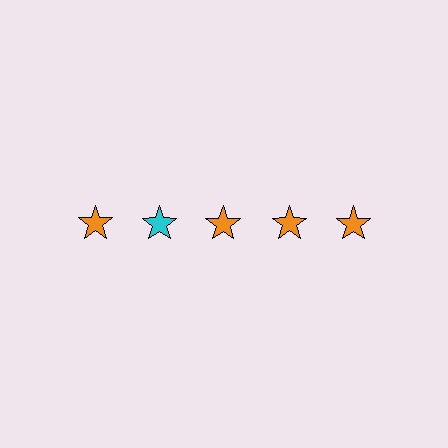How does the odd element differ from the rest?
It has a different color: cyan instead of orange.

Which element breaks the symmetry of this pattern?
The cyan star in the top row, second from left column breaks the symmetry. All other shapes are orange stars.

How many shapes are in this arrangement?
There are 5 shapes arranged in a grid pattern.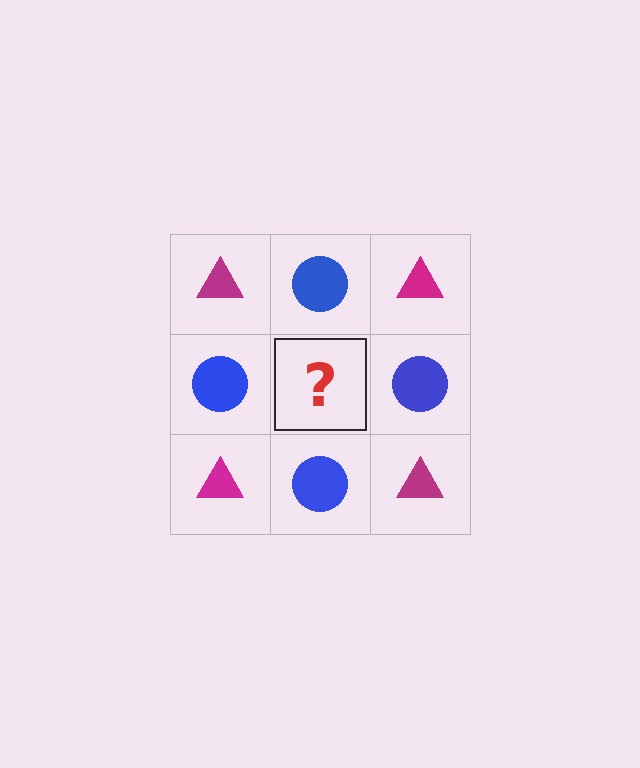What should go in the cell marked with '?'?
The missing cell should contain a magenta triangle.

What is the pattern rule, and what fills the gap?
The rule is that it alternates magenta triangle and blue circle in a checkerboard pattern. The gap should be filled with a magenta triangle.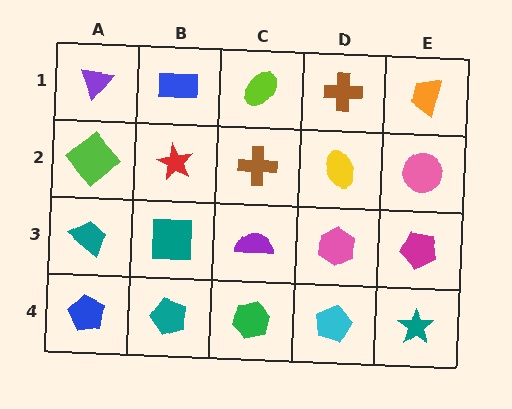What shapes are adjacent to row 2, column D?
A brown cross (row 1, column D), a pink hexagon (row 3, column D), a brown cross (row 2, column C), a pink circle (row 2, column E).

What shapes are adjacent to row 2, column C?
A lime ellipse (row 1, column C), a purple semicircle (row 3, column C), a red star (row 2, column B), a yellow ellipse (row 2, column D).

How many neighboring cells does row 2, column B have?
4.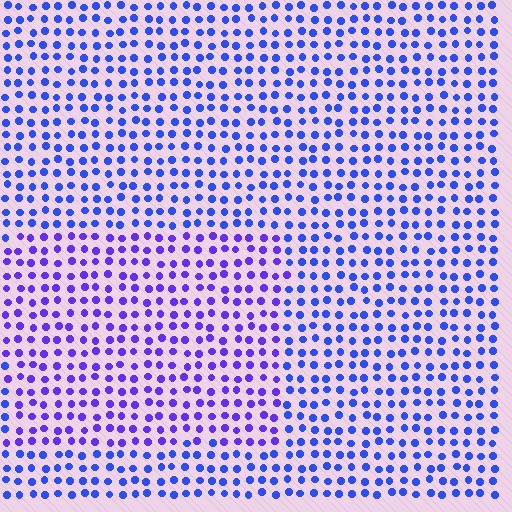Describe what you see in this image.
The image is filled with small blue elements in a uniform arrangement. A rectangle-shaped region is visible where the elements are tinted to a slightly different hue, forming a subtle color boundary.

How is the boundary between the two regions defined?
The boundary is defined purely by a slight shift in hue (about 28 degrees). Spacing, size, and orientation are identical on both sides.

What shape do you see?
I see a rectangle.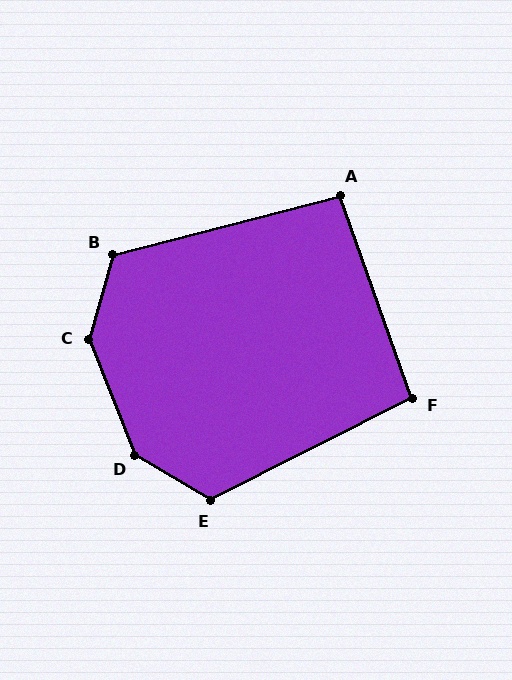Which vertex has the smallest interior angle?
A, at approximately 95 degrees.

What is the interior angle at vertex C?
Approximately 143 degrees (obtuse).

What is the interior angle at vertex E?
Approximately 122 degrees (obtuse).